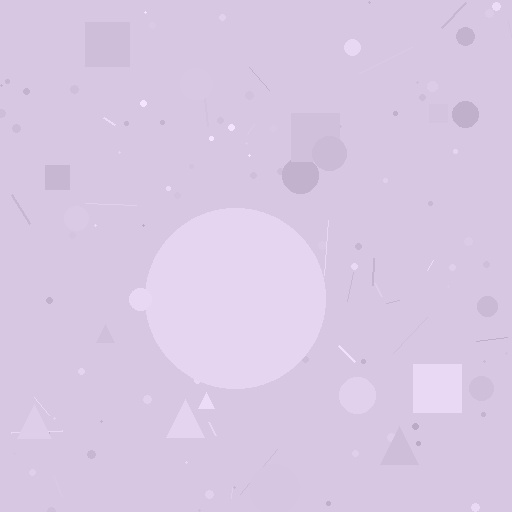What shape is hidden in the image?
A circle is hidden in the image.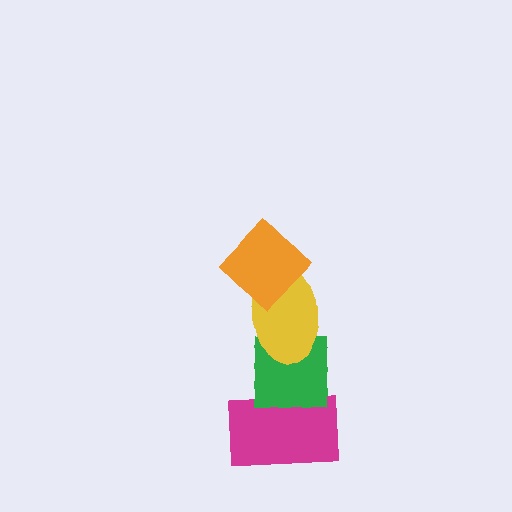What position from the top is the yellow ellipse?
The yellow ellipse is 2nd from the top.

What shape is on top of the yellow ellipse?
The orange diamond is on top of the yellow ellipse.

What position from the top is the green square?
The green square is 3rd from the top.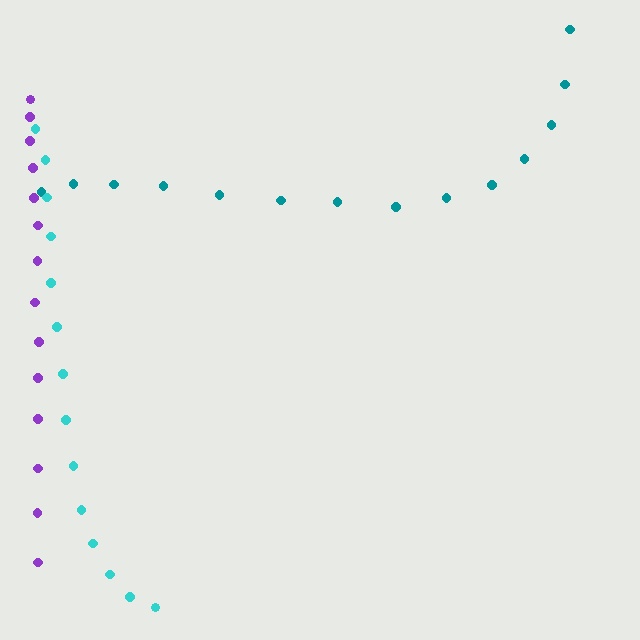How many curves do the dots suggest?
There are 3 distinct paths.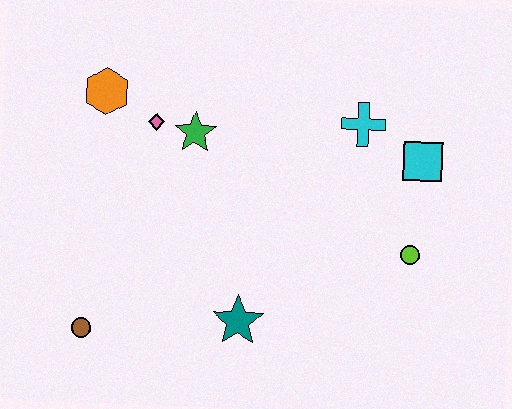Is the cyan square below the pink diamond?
Yes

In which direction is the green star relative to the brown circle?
The green star is above the brown circle.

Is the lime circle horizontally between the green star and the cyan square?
Yes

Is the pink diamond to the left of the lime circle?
Yes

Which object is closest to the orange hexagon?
The pink diamond is closest to the orange hexagon.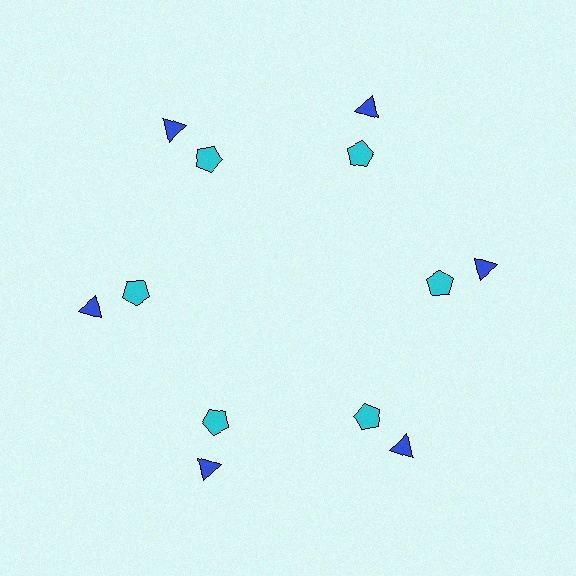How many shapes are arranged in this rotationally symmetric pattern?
There are 12 shapes, arranged in 6 groups of 2.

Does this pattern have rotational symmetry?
Yes, this pattern has 6-fold rotational symmetry. It looks the same after rotating 60 degrees around the center.